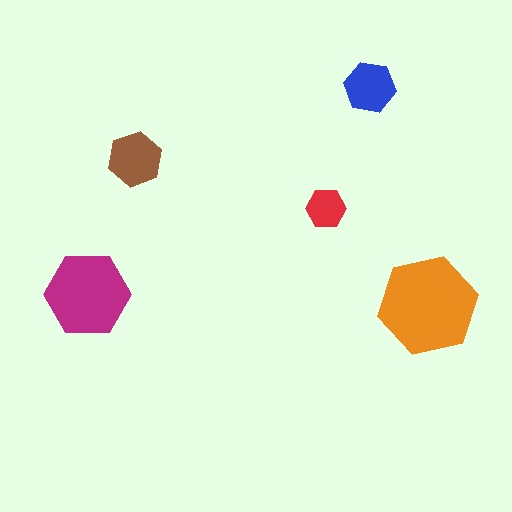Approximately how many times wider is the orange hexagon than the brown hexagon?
About 2 times wider.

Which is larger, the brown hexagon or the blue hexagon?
The brown one.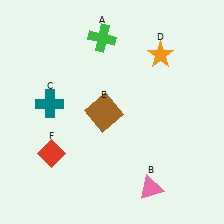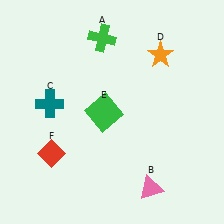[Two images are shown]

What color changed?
The square (E) changed from brown in Image 1 to green in Image 2.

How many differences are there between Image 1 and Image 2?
There is 1 difference between the two images.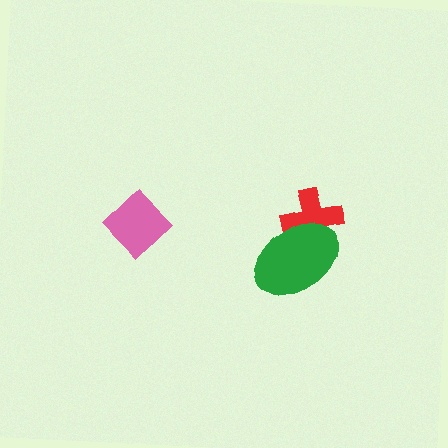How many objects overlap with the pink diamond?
0 objects overlap with the pink diamond.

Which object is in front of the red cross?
The green ellipse is in front of the red cross.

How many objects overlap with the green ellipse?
1 object overlaps with the green ellipse.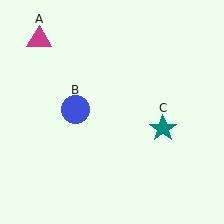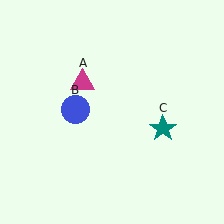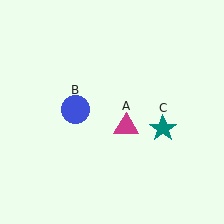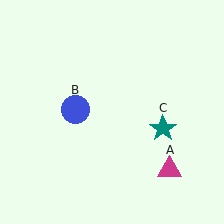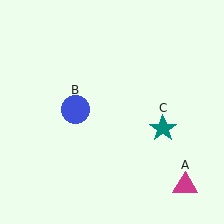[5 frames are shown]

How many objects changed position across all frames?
1 object changed position: magenta triangle (object A).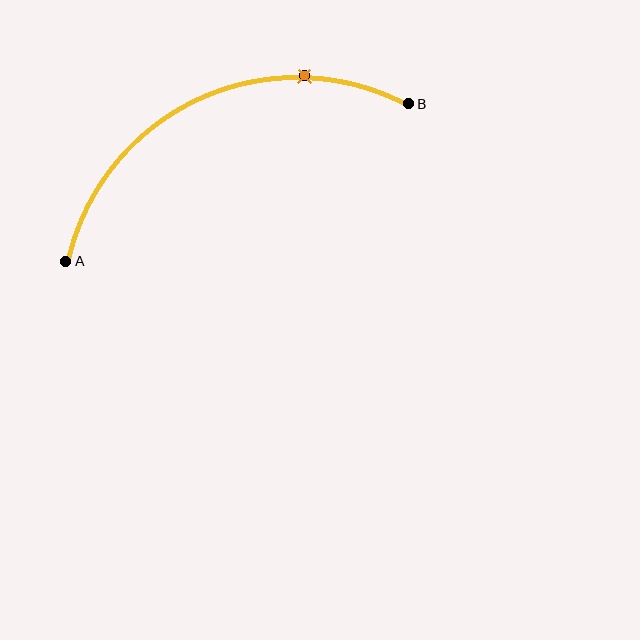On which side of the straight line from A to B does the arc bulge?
The arc bulges above the straight line connecting A and B.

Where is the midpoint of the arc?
The arc midpoint is the point on the curve farthest from the straight line joining A and B. It sits above that line.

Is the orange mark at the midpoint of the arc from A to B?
No. The orange mark lies on the arc but is closer to endpoint B. The arc midpoint would be at the point on the curve equidistant along the arc from both A and B.